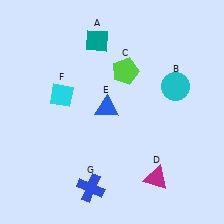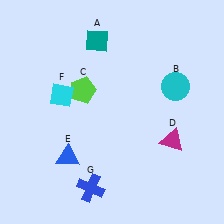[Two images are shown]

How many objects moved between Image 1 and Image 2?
3 objects moved between the two images.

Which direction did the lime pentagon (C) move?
The lime pentagon (C) moved left.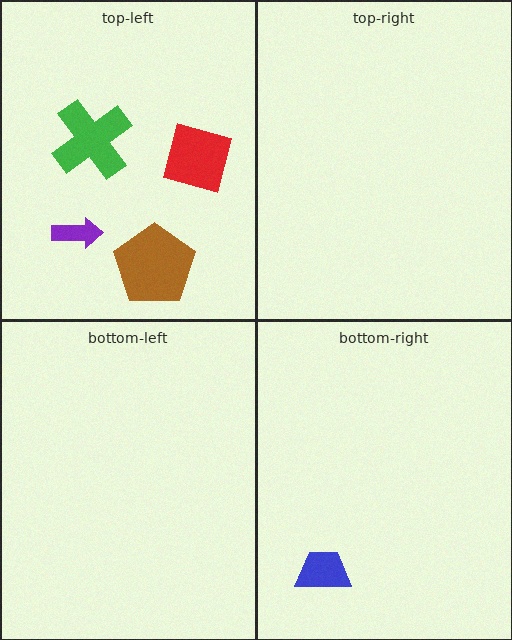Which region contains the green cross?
The top-left region.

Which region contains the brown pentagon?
The top-left region.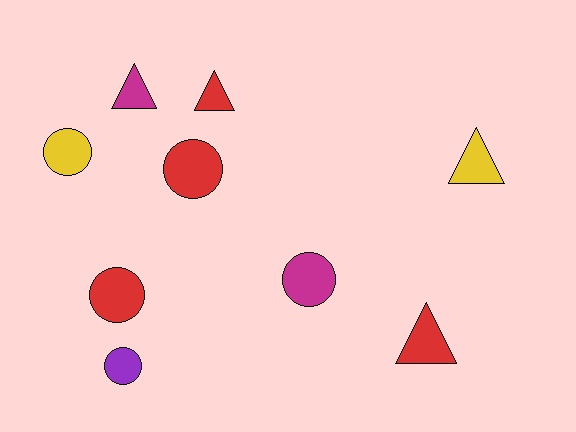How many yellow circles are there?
There is 1 yellow circle.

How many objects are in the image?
There are 9 objects.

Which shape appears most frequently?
Circle, with 5 objects.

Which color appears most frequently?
Red, with 4 objects.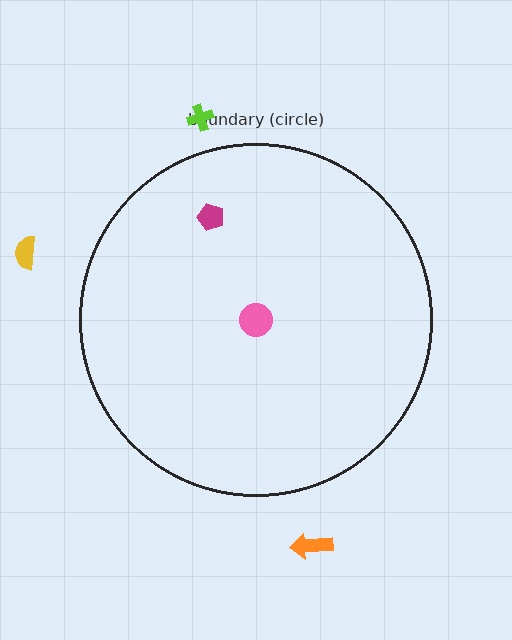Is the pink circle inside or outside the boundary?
Inside.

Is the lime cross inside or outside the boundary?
Outside.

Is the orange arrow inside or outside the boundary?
Outside.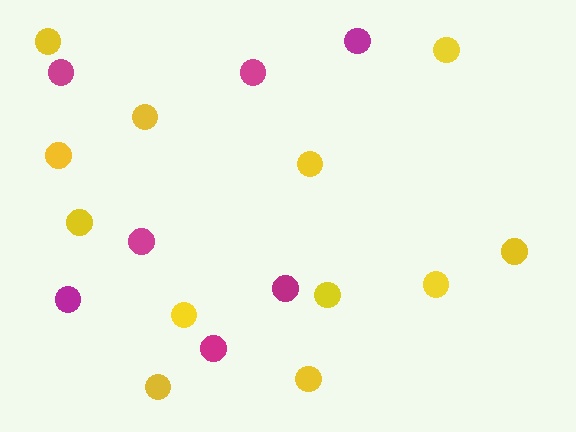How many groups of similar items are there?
There are 2 groups: one group of yellow circles (12) and one group of magenta circles (7).